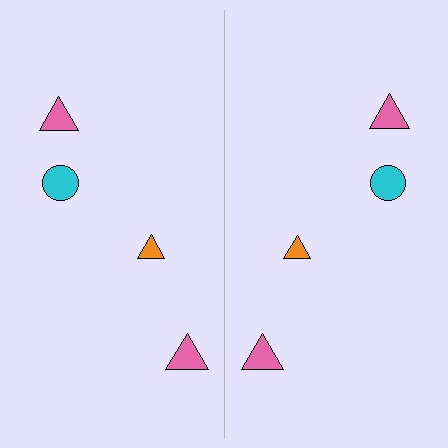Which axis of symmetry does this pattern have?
The pattern has a vertical axis of symmetry running through the center of the image.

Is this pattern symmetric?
Yes, this pattern has bilateral (reflection) symmetry.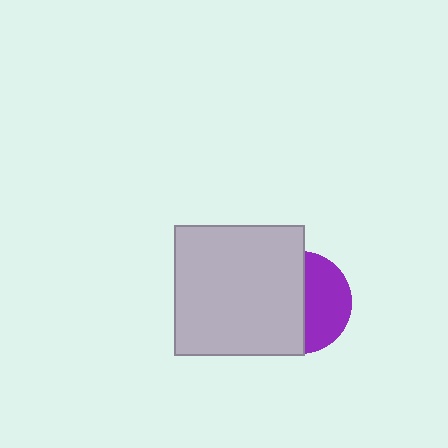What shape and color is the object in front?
The object in front is a light gray square.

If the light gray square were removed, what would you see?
You would see the complete purple circle.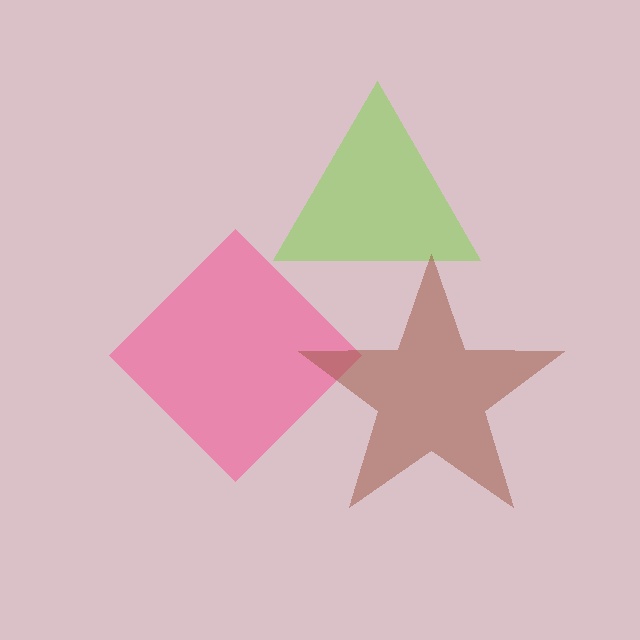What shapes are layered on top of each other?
The layered shapes are: a lime triangle, a pink diamond, a brown star.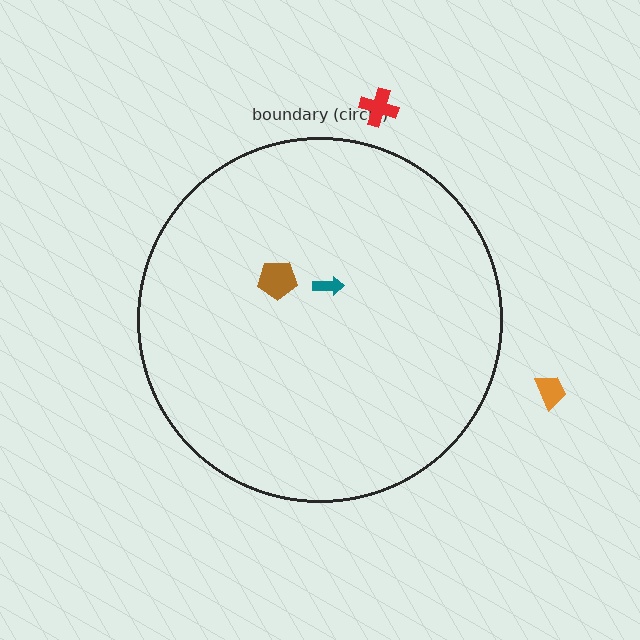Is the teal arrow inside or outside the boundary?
Inside.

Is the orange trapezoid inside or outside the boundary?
Outside.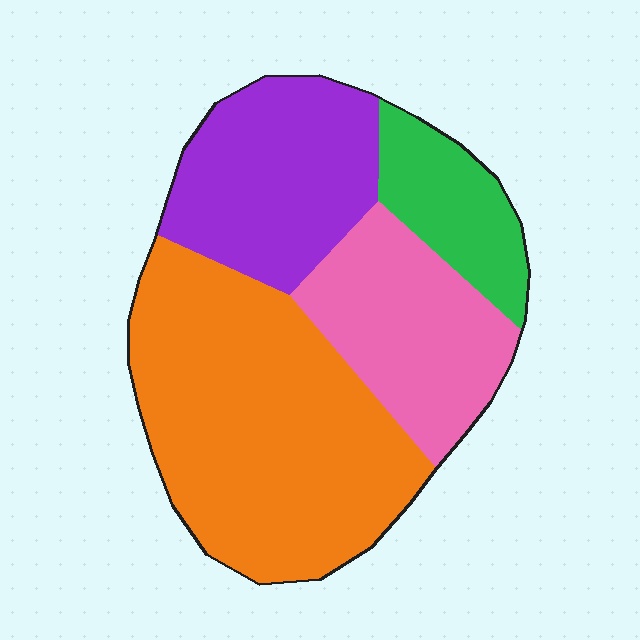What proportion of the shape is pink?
Pink takes up about one fifth (1/5) of the shape.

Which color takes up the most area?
Orange, at roughly 45%.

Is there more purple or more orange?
Orange.